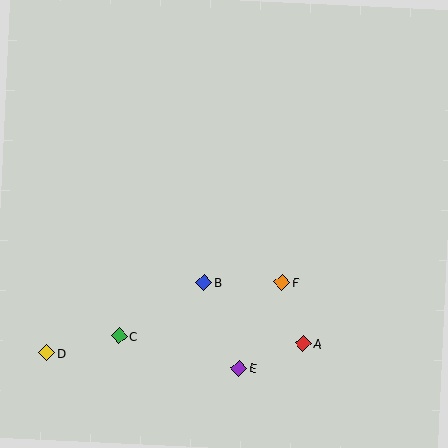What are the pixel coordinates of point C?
Point C is at (119, 336).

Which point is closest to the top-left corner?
Point B is closest to the top-left corner.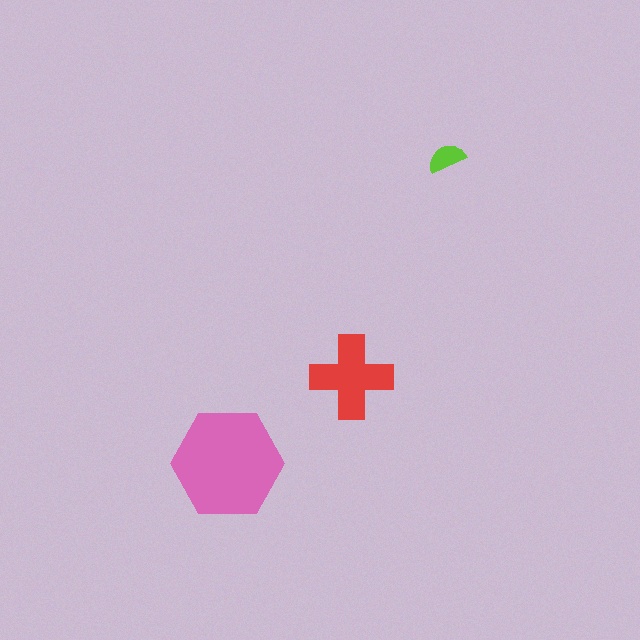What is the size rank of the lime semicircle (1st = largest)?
3rd.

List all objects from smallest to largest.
The lime semicircle, the red cross, the pink hexagon.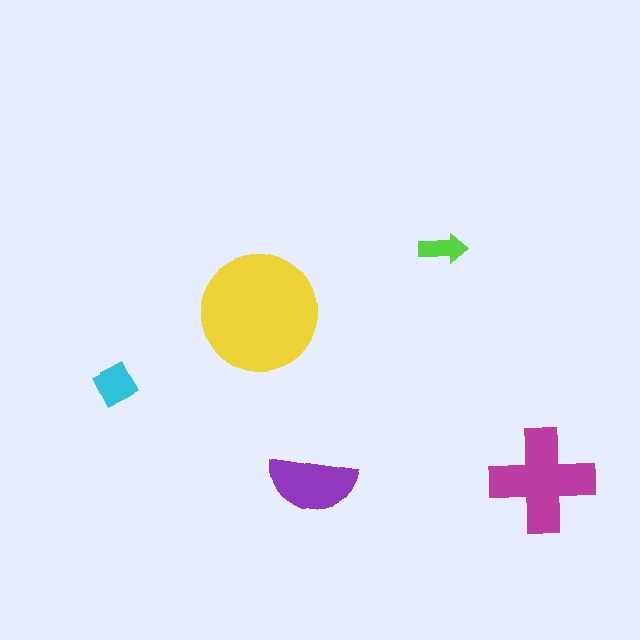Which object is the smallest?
The lime arrow.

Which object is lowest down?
The magenta cross is bottommost.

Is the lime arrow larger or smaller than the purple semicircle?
Smaller.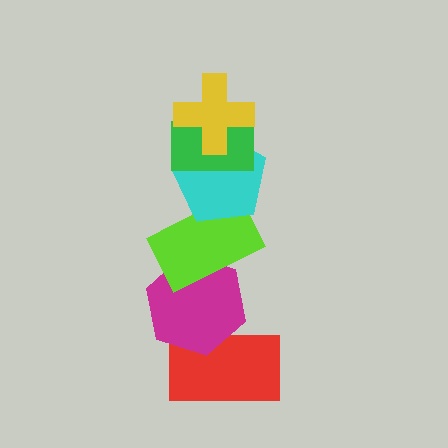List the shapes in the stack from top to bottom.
From top to bottom: the yellow cross, the green rectangle, the cyan pentagon, the lime rectangle, the magenta hexagon, the red rectangle.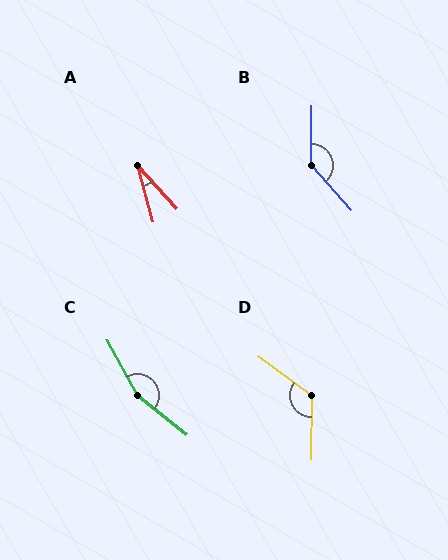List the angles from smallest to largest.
A (26°), D (125°), B (138°), C (158°).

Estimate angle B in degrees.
Approximately 138 degrees.